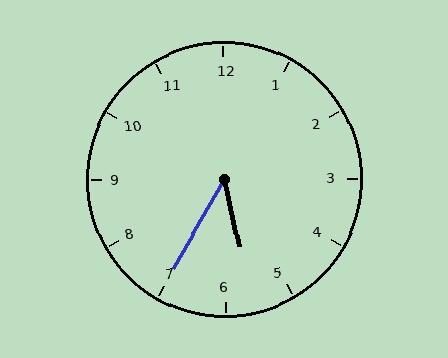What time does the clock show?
5:35.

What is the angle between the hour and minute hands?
Approximately 42 degrees.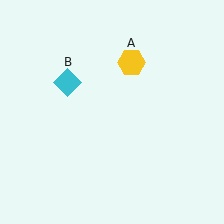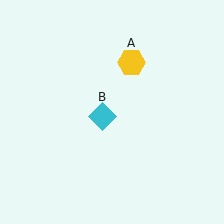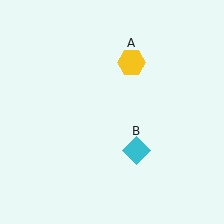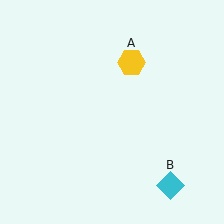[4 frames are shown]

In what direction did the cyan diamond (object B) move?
The cyan diamond (object B) moved down and to the right.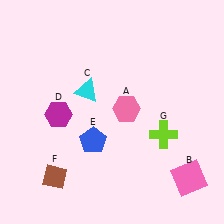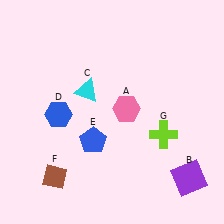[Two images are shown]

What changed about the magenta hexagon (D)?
In Image 1, D is magenta. In Image 2, it changed to blue.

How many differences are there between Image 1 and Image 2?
There are 2 differences between the two images.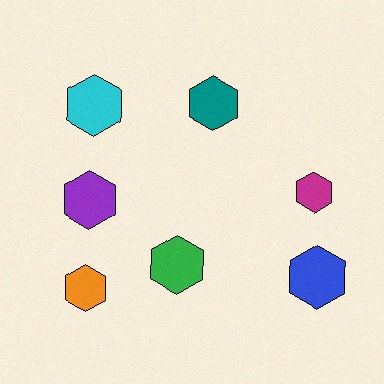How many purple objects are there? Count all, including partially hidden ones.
There is 1 purple object.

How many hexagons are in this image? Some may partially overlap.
There are 7 hexagons.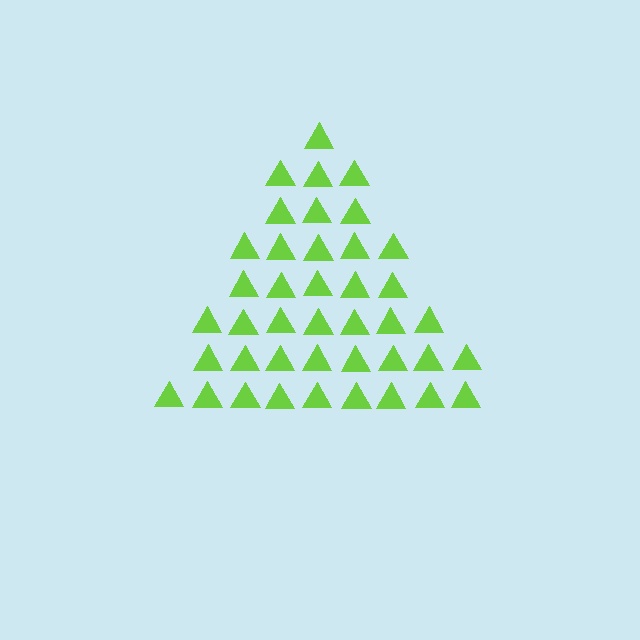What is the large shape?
The large shape is a triangle.